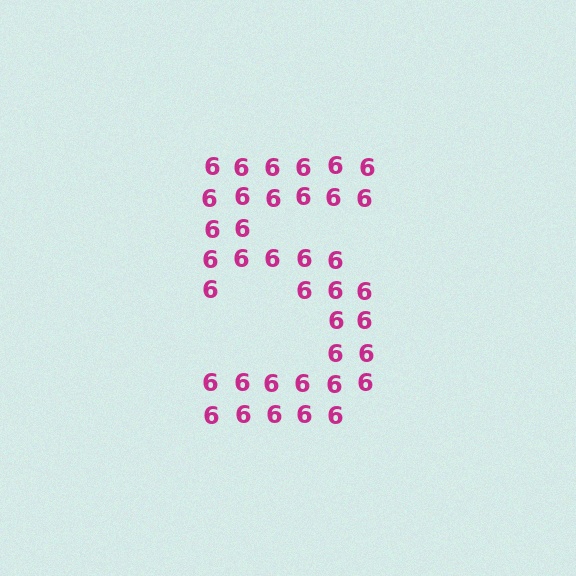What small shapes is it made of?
It is made of small digit 6's.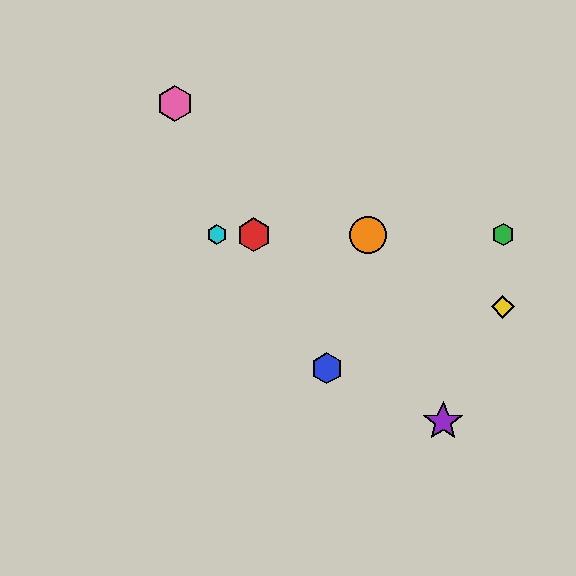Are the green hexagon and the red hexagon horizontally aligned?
Yes, both are at y≈235.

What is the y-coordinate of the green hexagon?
The green hexagon is at y≈235.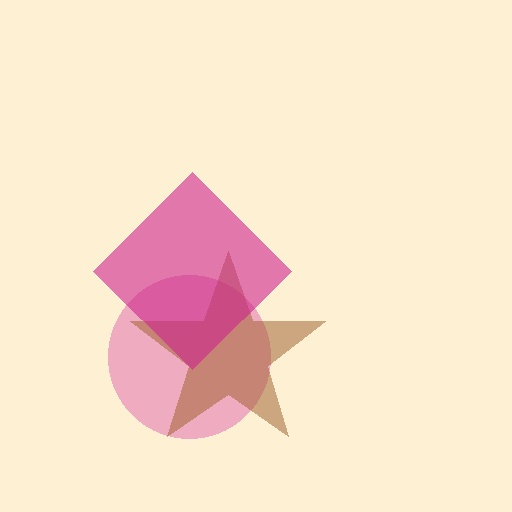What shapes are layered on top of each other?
The layered shapes are: a pink circle, a brown star, a magenta diamond.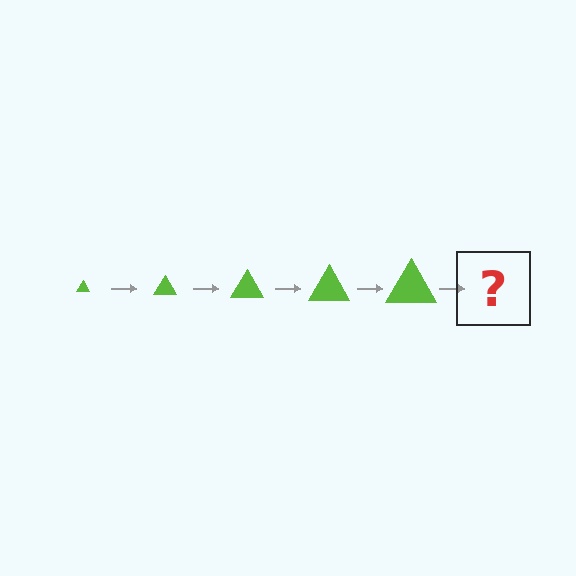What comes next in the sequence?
The next element should be a lime triangle, larger than the previous one.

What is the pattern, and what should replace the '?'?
The pattern is that the triangle gets progressively larger each step. The '?' should be a lime triangle, larger than the previous one.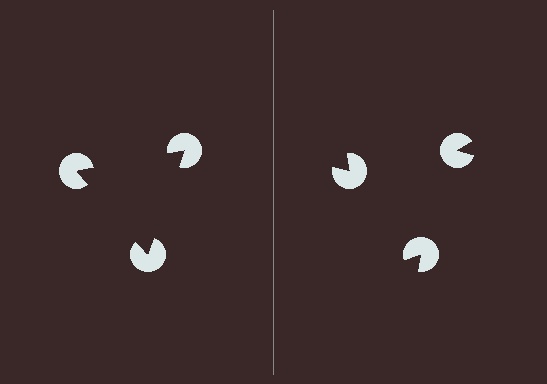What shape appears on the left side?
An illusory triangle.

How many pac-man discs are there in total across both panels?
6 — 3 on each side.